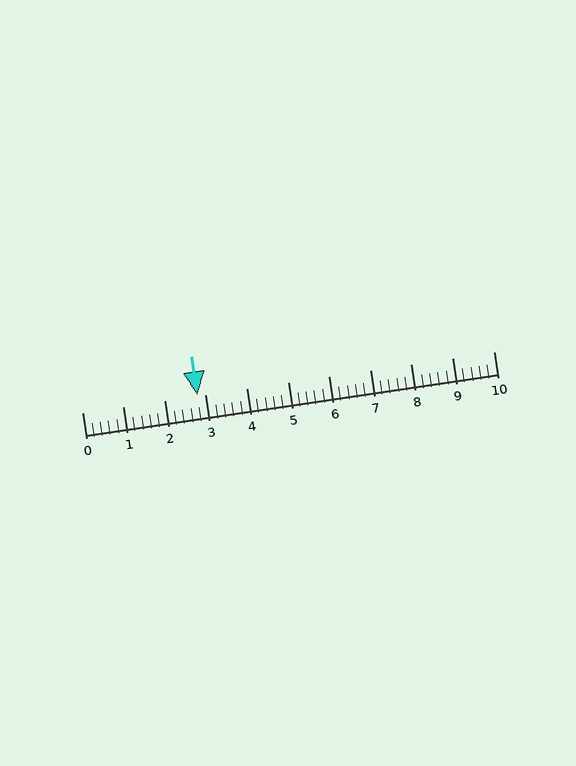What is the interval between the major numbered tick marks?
The major tick marks are spaced 1 units apart.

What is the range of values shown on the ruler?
The ruler shows values from 0 to 10.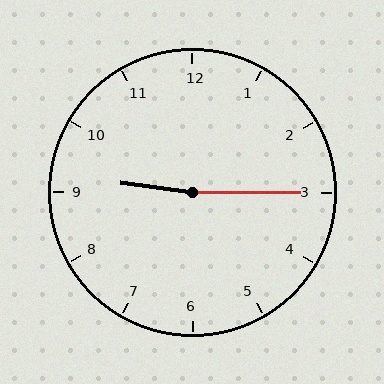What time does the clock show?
9:15.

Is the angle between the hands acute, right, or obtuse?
It is obtuse.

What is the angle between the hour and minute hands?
Approximately 172 degrees.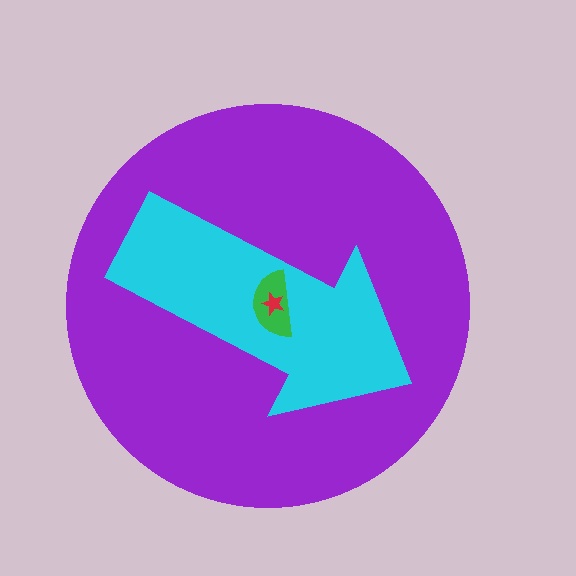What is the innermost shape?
The red star.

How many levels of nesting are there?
4.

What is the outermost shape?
The purple circle.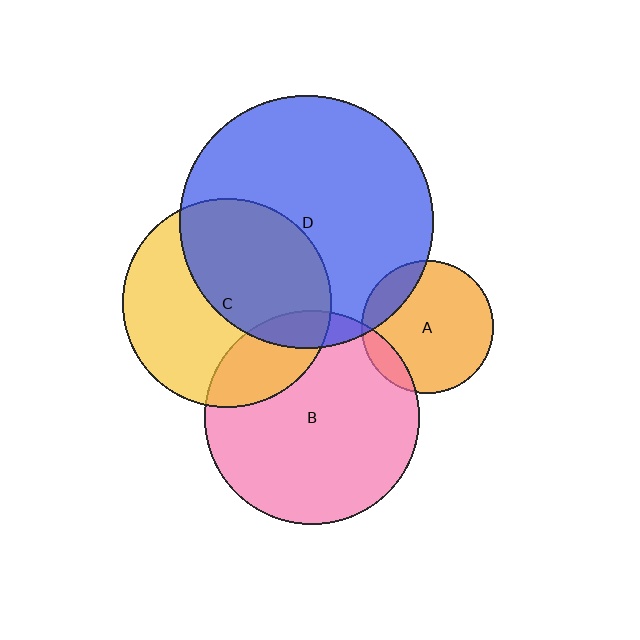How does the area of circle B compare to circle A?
Approximately 2.6 times.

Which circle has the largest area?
Circle D (blue).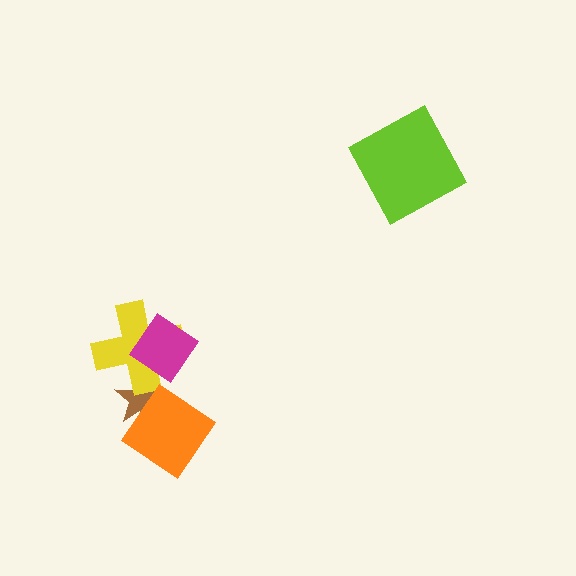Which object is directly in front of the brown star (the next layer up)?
The yellow cross is directly in front of the brown star.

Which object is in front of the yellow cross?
The magenta diamond is in front of the yellow cross.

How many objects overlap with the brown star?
2 objects overlap with the brown star.